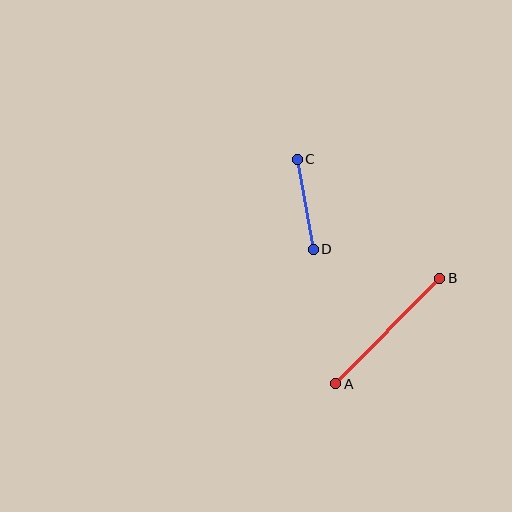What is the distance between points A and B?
The distance is approximately 148 pixels.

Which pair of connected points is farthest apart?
Points A and B are farthest apart.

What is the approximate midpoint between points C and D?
The midpoint is at approximately (305, 204) pixels.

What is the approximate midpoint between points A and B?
The midpoint is at approximately (388, 331) pixels.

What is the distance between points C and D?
The distance is approximately 92 pixels.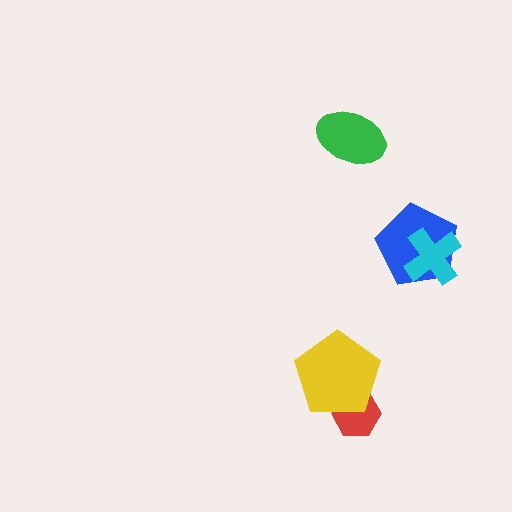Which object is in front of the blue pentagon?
The cyan cross is in front of the blue pentagon.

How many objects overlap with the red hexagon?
1 object overlaps with the red hexagon.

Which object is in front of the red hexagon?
The yellow pentagon is in front of the red hexagon.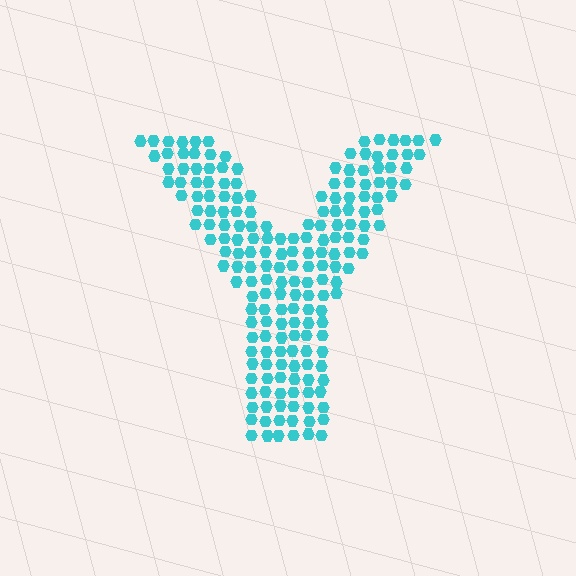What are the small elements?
The small elements are hexagons.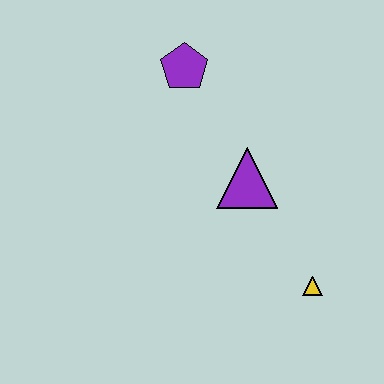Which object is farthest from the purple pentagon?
The yellow triangle is farthest from the purple pentagon.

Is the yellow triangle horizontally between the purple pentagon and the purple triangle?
No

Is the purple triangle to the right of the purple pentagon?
Yes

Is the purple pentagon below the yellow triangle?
No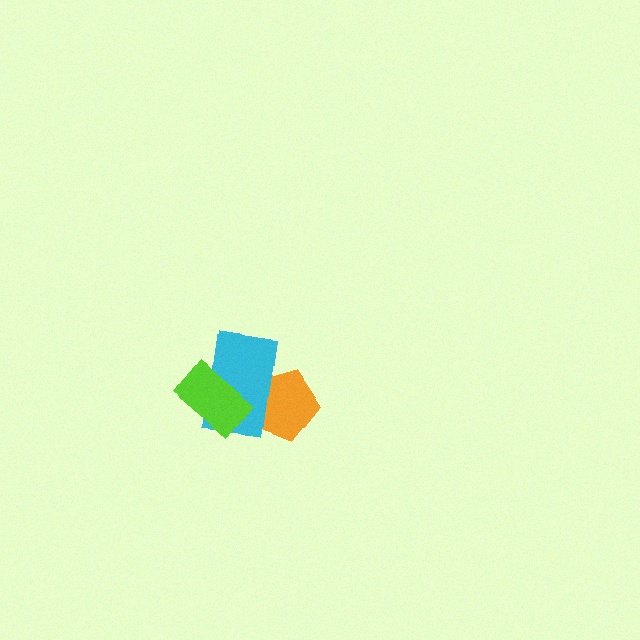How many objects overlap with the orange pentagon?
1 object overlaps with the orange pentagon.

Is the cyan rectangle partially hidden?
Yes, it is partially covered by another shape.